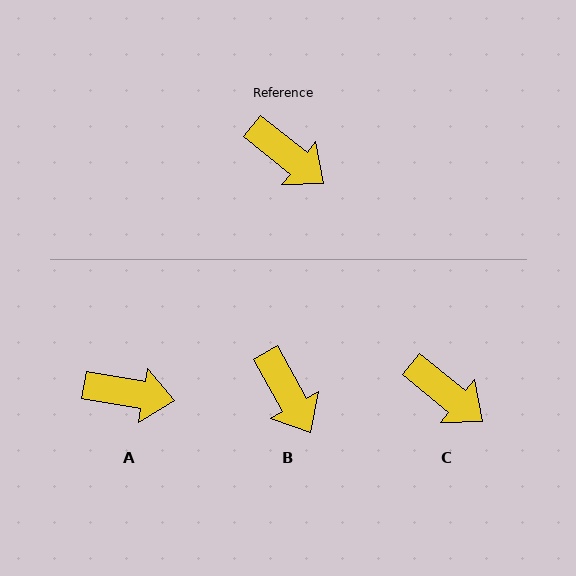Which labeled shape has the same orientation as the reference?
C.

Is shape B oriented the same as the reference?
No, it is off by about 22 degrees.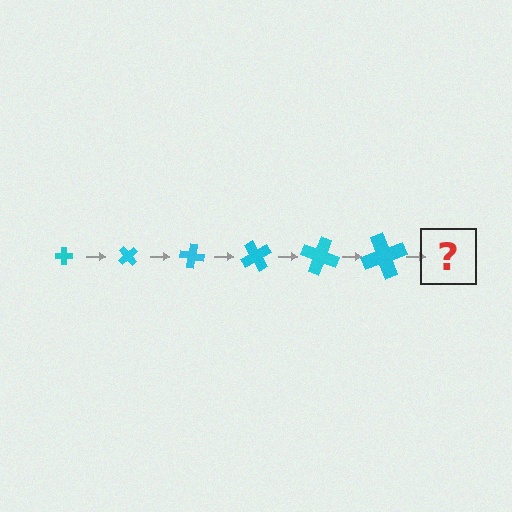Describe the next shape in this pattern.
It should be a cross, larger than the previous one and rotated 300 degrees from the start.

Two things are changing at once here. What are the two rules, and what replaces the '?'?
The two rules are that the cross grows larger each step and it rotates 50 degrees each step. The '?' should be a cross, larger than the previous one and rotated 300 degrees from the start.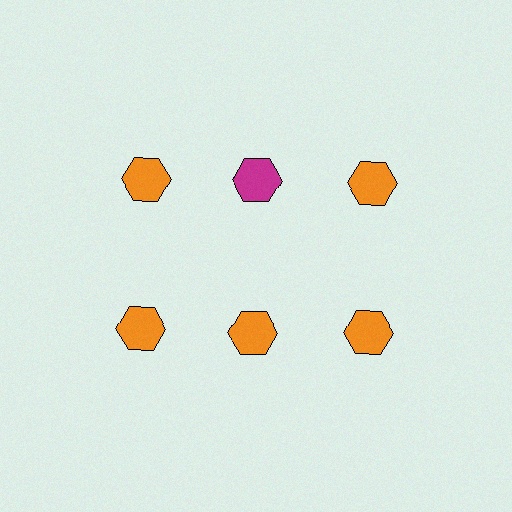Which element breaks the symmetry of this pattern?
The magenta hexagon in the top row, second from left column breaks the symmetry. All other shapes are orange hexagons.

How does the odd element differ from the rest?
It has a different color: magenta instead of orange.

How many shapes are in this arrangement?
There are 6 shapes arranged in a grid pattern.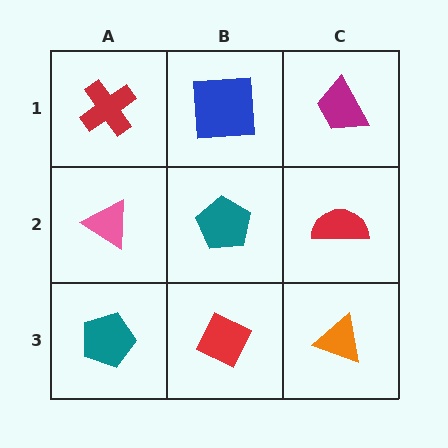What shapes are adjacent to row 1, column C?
A red semicircle (row 2, column C), a blue square (row 1, column B).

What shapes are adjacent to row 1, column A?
A pink triangle (row 2, column A), a blue square (row 1, column B).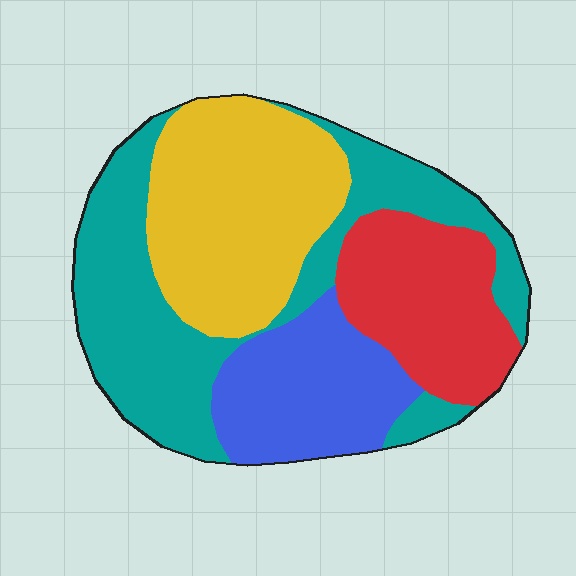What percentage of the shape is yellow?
Yellow takes up about one quarter (1/4) of the shape.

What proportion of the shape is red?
Red covers roughly 20% of the shape.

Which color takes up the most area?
Teal, at roughly 35%.